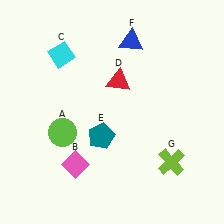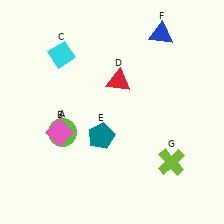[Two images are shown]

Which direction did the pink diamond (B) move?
The pink diamond (B) moved up.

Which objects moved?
The objects that moved are: the pink diamond (B), the blue triangle (F).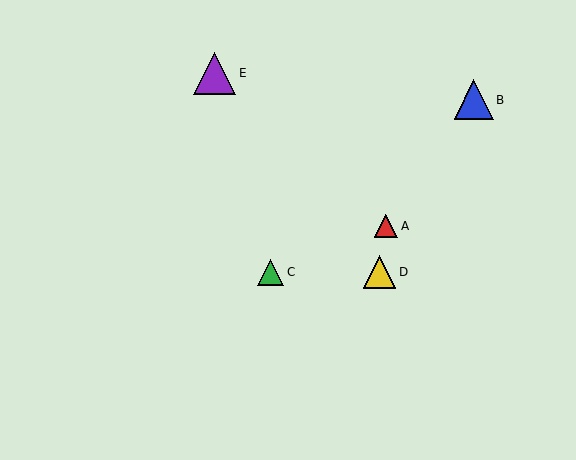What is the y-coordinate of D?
Object D is at y≈272.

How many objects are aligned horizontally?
2 objects (C, D) are aligned horizontally.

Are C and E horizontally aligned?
No, C is at y≈272 and E is at y≈73.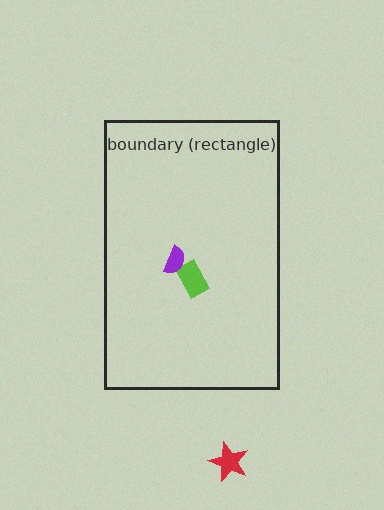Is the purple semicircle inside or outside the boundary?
Inside.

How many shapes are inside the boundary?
2 inside, 1 outside.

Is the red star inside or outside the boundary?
Outside.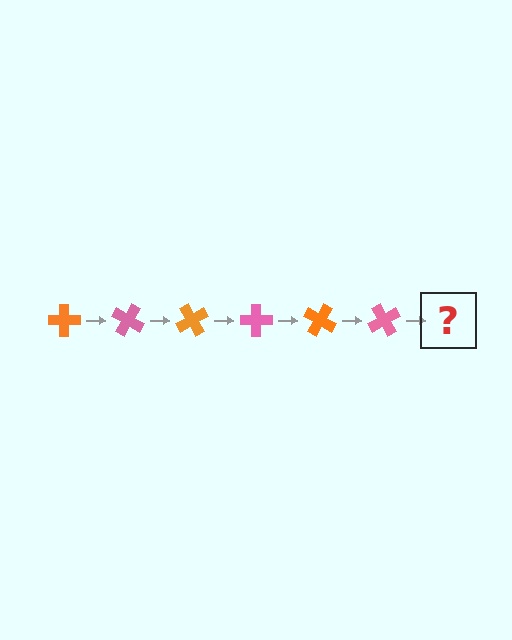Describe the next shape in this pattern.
It should be an orange cross, rotated 180 degrees from the start.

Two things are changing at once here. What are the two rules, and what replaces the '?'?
The two rules are that it rotates 30 degrees each step and the color cycles through orange and pink. The '?' should be an orange cross, rotated 180 degrees from the start.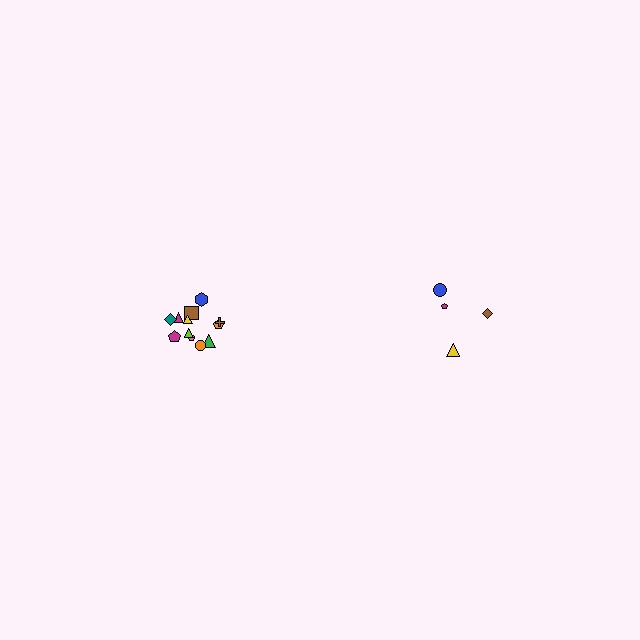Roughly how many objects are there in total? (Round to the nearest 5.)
Roughly 15 objects in total.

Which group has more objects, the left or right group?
The left group.